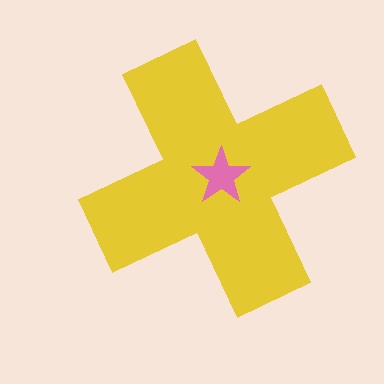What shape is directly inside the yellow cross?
The pink star.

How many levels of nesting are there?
2.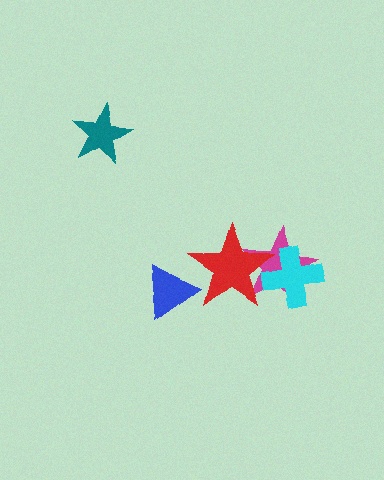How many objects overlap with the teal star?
0 objects overlap with the teal star.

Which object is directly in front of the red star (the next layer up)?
The cyan cross is directly in front of the red star.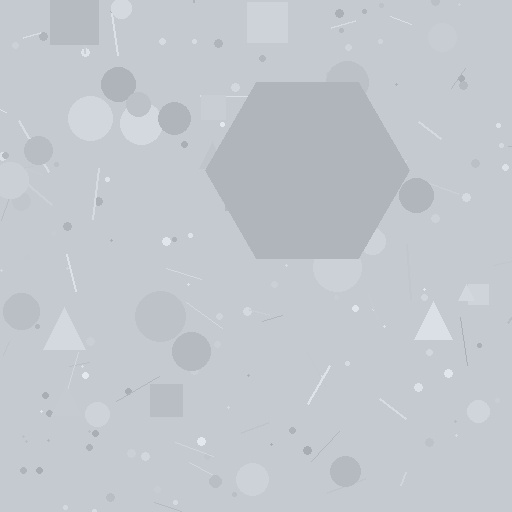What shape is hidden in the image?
A hexagon is hidden in the image.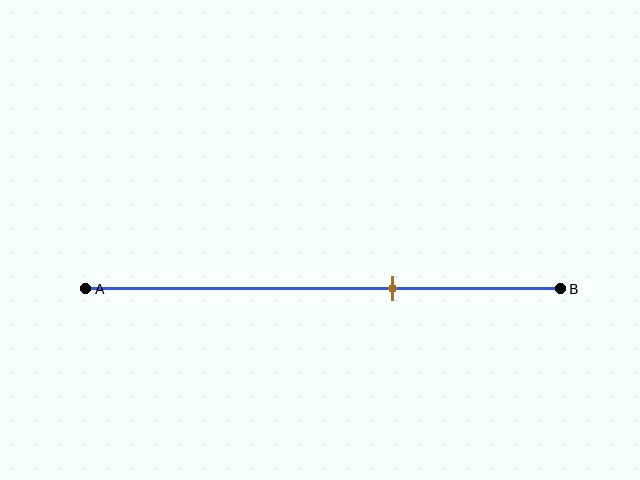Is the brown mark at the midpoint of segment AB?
No, the mark is at about 65% from A, not at the 50% midpoint.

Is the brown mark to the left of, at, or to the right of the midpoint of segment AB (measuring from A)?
The brown mark is to the right of the midpoint of segment AB.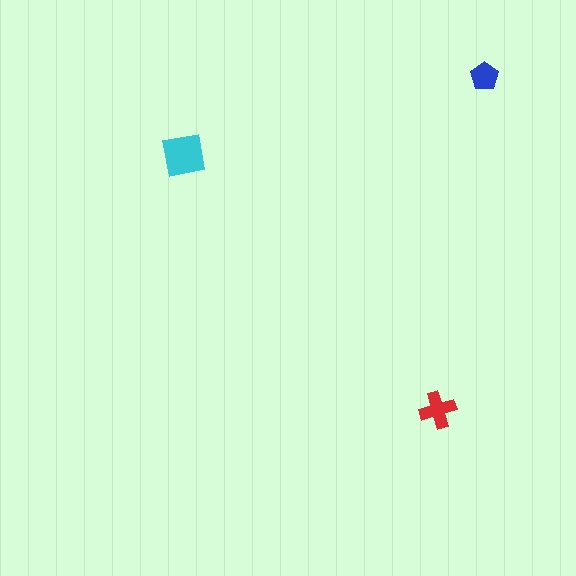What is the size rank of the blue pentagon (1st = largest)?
3rd.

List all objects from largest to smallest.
The cyan square, the red cross, the blue pentagon.